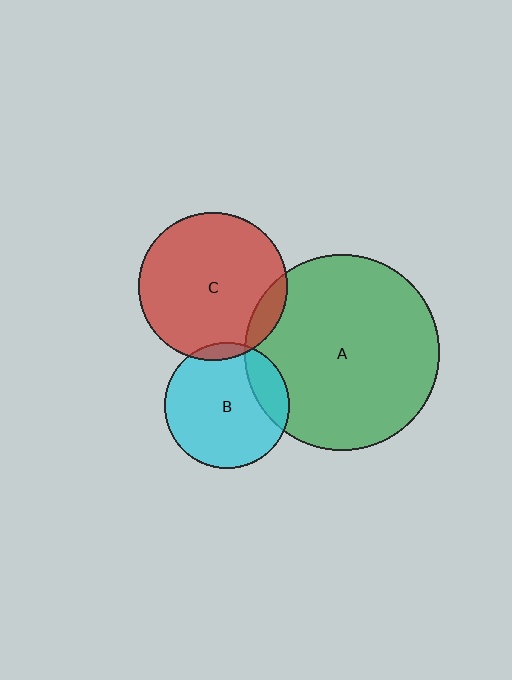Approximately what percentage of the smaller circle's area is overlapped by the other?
Approximately 10%.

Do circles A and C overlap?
Yes.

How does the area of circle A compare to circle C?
Approximately 1.7 times.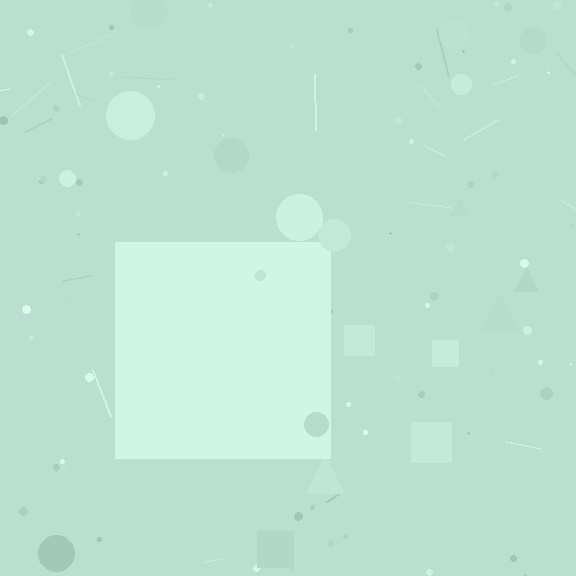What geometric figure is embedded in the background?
A square is embedded in the background.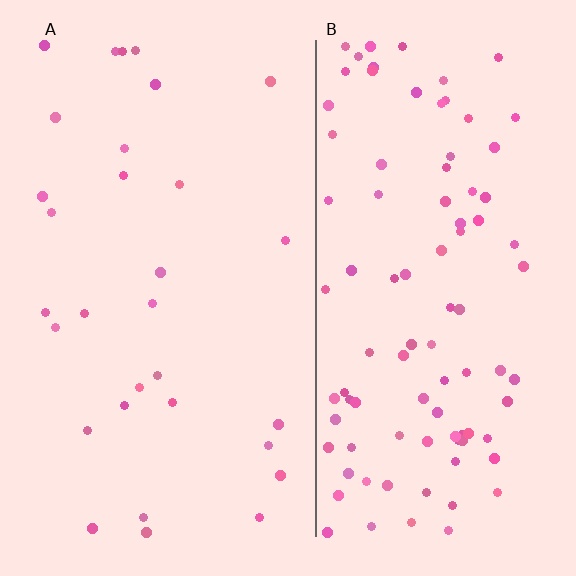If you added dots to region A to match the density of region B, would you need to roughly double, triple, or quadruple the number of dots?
Approximately triple.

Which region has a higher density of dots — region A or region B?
B (the right).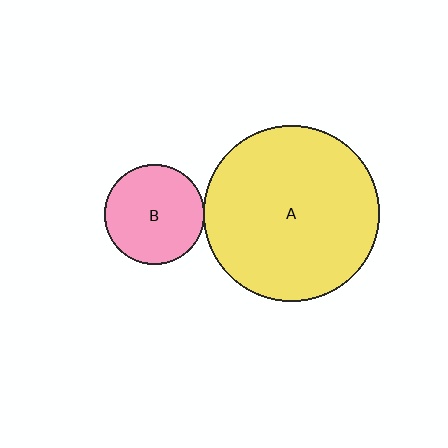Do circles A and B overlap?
Yes.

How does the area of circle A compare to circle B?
Approximately 3.1 times.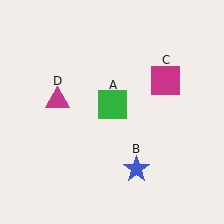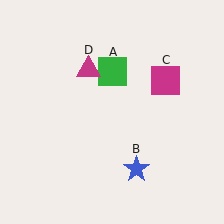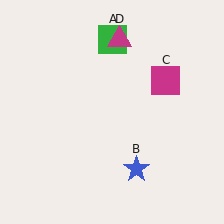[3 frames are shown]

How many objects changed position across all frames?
2 objects changed position: green square (object A), magenta triangle (object D).